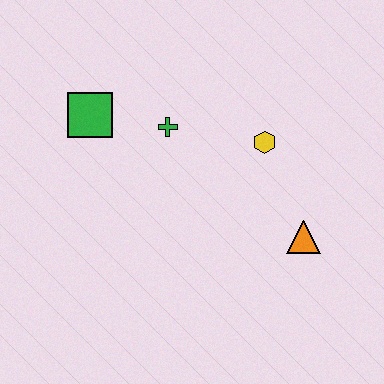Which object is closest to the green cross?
The green square is closest to the green cross.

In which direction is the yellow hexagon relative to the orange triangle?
The yellow hexagon is above the orange triangle.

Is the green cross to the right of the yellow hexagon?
No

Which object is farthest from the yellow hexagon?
The green square is farthest from the yellow hexagon.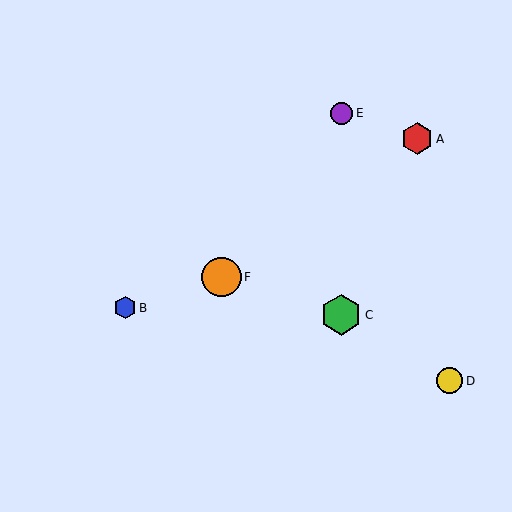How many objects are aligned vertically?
2 objects (C, E) are aligned vertically.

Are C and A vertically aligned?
No, C is at x≈341 and A is at x≈417.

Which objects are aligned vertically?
Objects C, E are aligned vertically.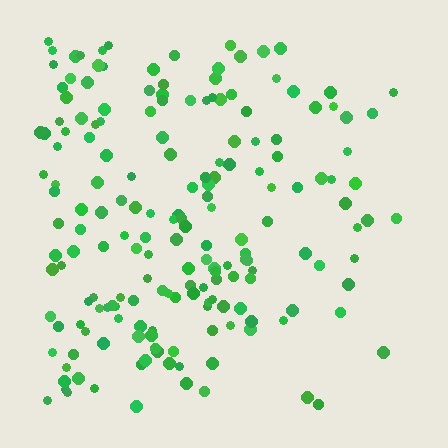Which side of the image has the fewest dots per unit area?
The right.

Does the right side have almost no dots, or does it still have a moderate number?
Still a moderate number, just noticeably fewer than the left.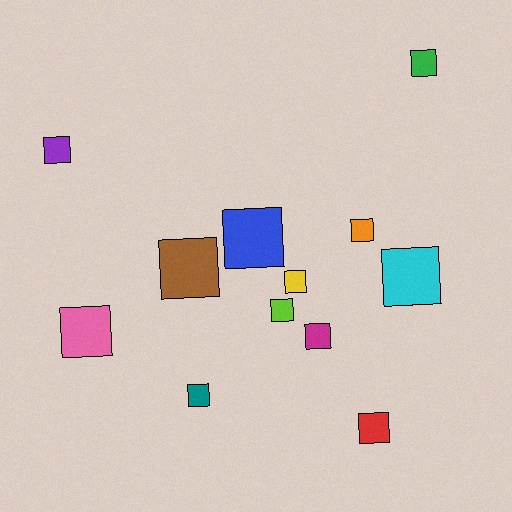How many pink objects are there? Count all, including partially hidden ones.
There is 1 pink object.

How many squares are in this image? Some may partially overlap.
There are 12 squares.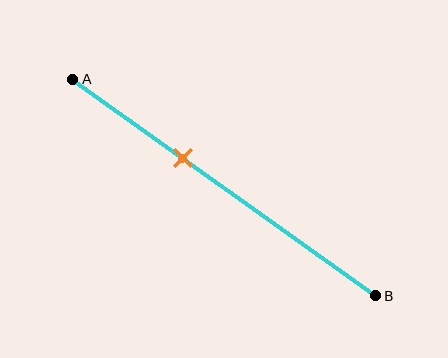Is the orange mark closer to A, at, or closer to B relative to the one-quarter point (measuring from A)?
The orange mark is closer to point B than the one-quarter point of segment AB.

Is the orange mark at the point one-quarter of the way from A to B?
No, the mark is at about 35% from A, not at the 25% one-quarter point.